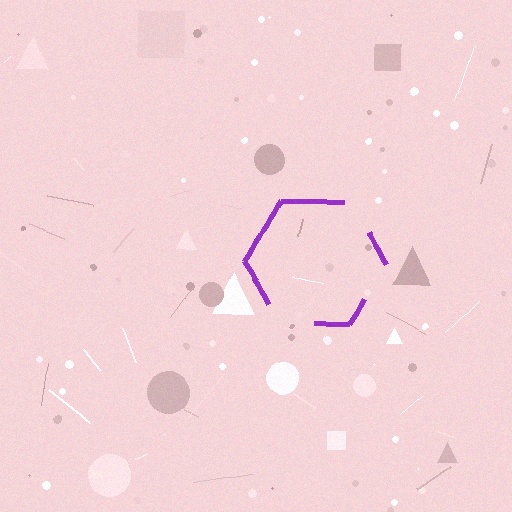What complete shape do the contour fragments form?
The contour fragments form a hexagon.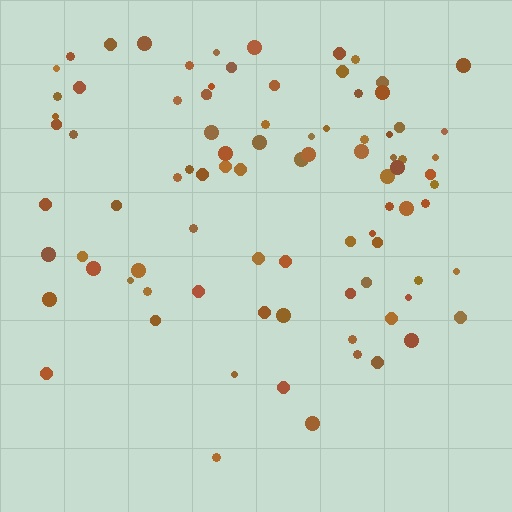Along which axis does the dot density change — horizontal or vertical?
Vertical.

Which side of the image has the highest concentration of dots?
The top.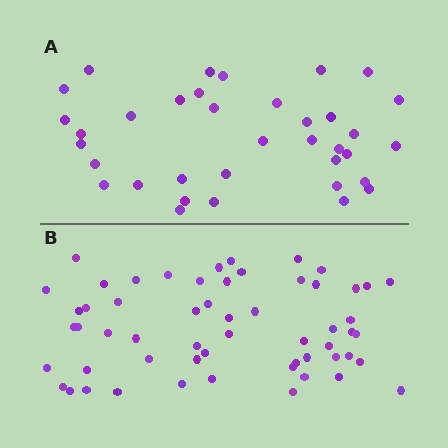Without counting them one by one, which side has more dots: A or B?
Region B (the bottom region) has more dots.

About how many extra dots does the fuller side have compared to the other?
Region B has approximately 20 more dots than region A.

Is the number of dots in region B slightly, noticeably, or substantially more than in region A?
Region B has substantially more. The ratio is roughly 1.6 to 1.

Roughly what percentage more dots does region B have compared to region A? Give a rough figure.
About 60% more.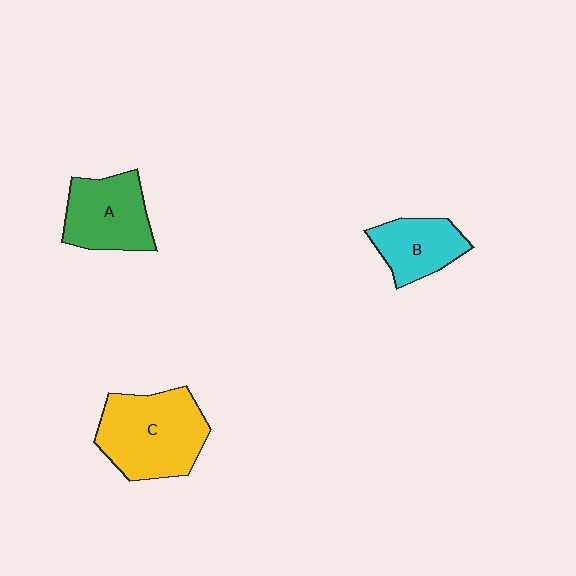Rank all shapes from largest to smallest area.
From largest to smallest: C (yellow), A (green), B (cyan).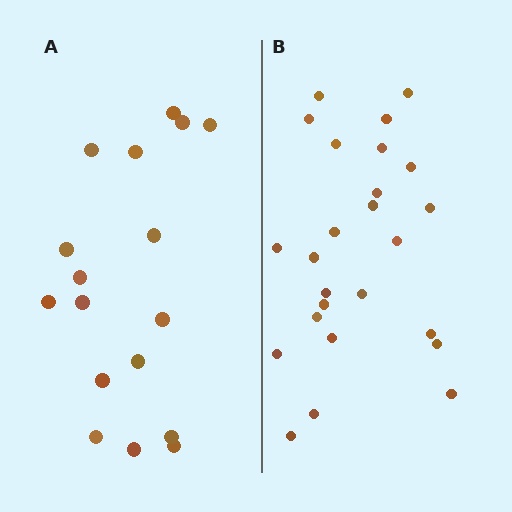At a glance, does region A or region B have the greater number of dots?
Region B (the right region) has more dots.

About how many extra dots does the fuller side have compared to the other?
Region B has roughly 8 or so more dots than region A.